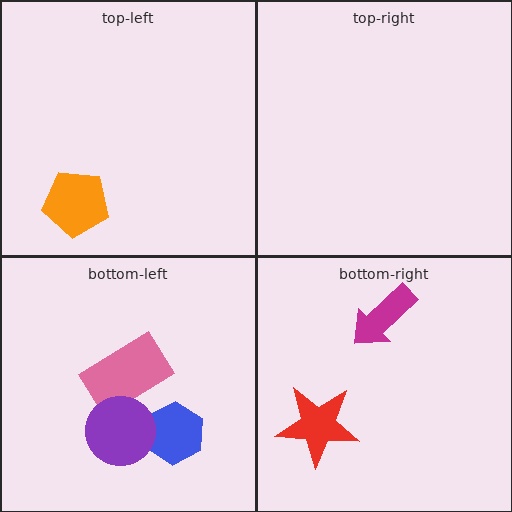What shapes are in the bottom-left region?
The blue hexagon, the pink rectangle, the purple circle.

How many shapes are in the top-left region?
1.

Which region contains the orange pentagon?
The top-left region.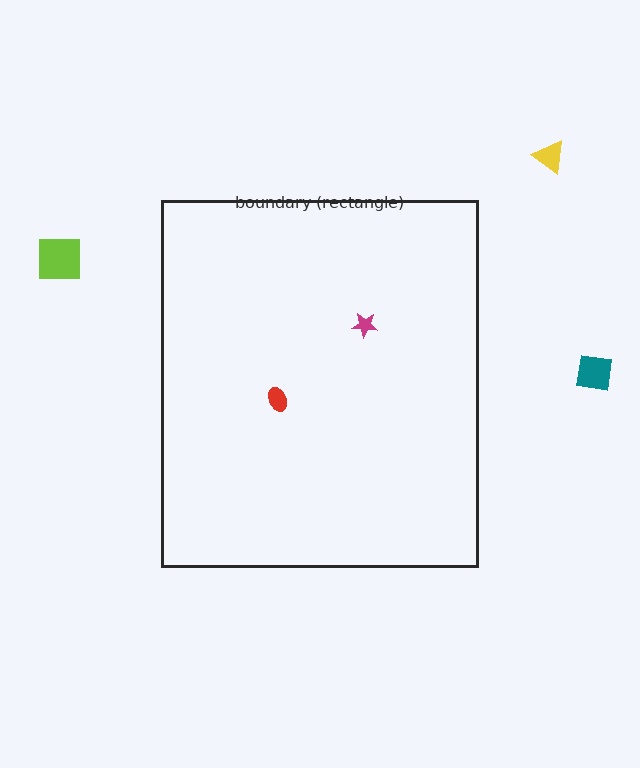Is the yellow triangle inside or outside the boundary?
Outside.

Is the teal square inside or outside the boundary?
Outside.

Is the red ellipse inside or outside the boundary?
Inside.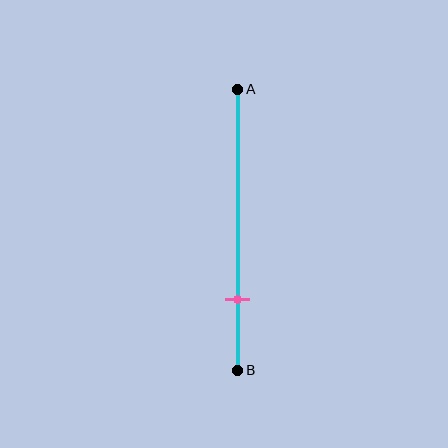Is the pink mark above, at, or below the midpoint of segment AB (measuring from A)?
The pink mark is below the midpoint of segment AB.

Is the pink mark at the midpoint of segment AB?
No, the mark is at about 75% from A, not at the 50% midpoint.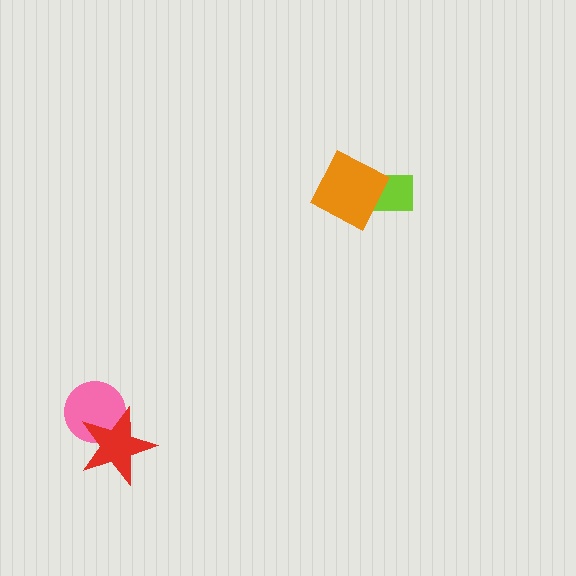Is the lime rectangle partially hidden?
Yes, it is partially covered by another shape.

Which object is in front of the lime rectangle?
The orange diamond is in front of the lime rectangle.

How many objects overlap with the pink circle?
1 object overlaps with the pink circle.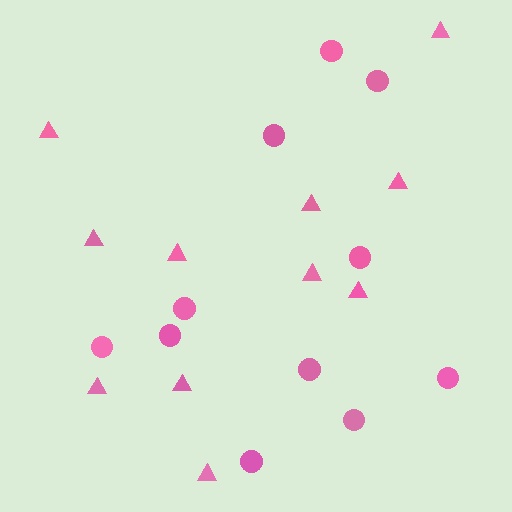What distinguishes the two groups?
There are 2 groups: one group of triangles (11) and one group of circles (11).